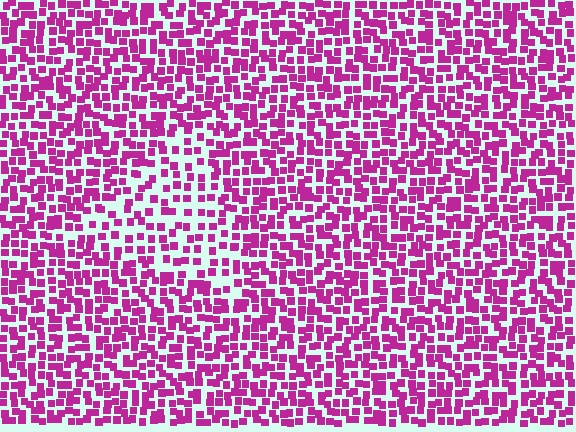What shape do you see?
I see a triangle.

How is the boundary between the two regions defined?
The boundary is defined by a change in element density (approximately 1.7x ratio). All elements are the same color, size, and shape.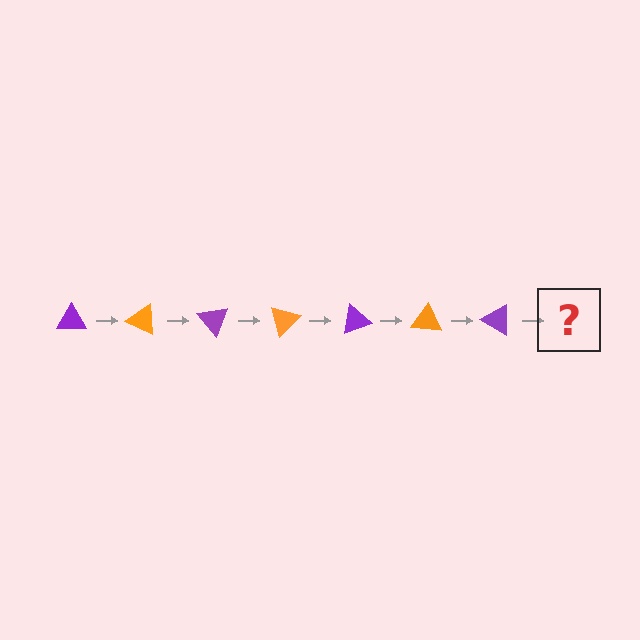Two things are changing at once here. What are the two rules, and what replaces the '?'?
The two rules are that it rotates 25 degrees each step and the color cycles through purple and orange. The '?' should be an orange triangle, rotated 175 degrees from the start.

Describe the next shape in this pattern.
It should be an orange triangle, rotated 175 degrees from the start.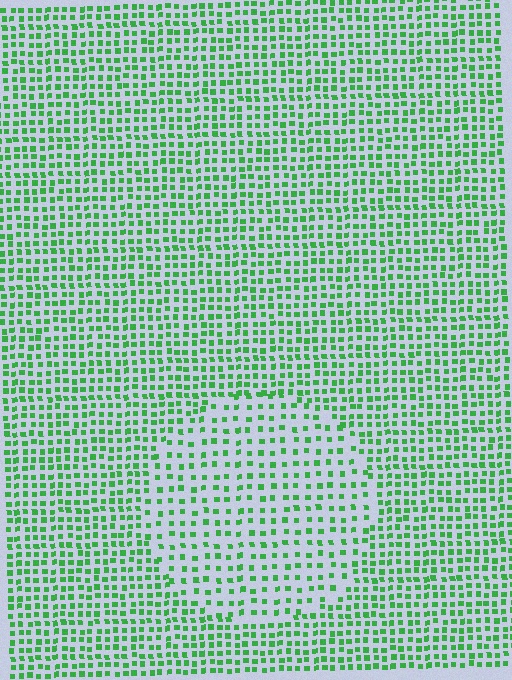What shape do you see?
I see a circle.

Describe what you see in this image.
The image contains small green elements arranged at two different densities. A circle-shaped region is visible where the elements are less densely packed than the surrounding area.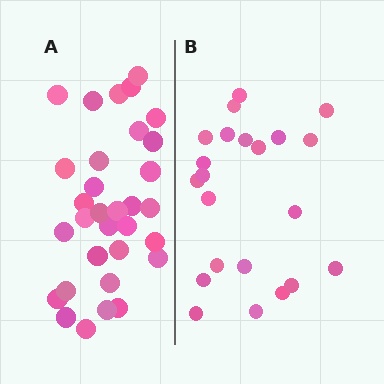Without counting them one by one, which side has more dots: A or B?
Region A (the left region) has more dots.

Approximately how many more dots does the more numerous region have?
Region A has roughly 10 or so more dots than region B.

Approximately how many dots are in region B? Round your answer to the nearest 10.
About 20 dots. (The exact count is 22, which rounds to 20.)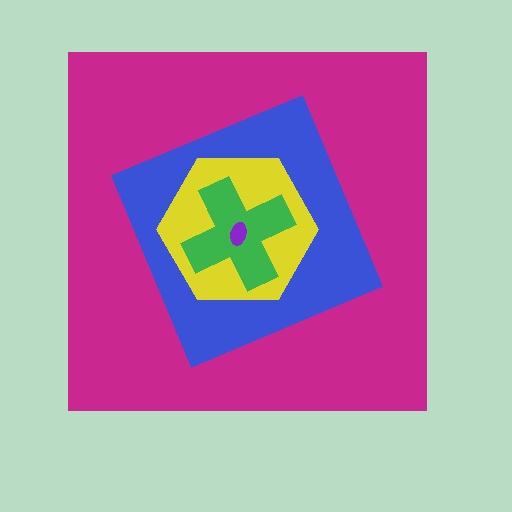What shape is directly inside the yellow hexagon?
The green cross.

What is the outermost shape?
The magenta square.